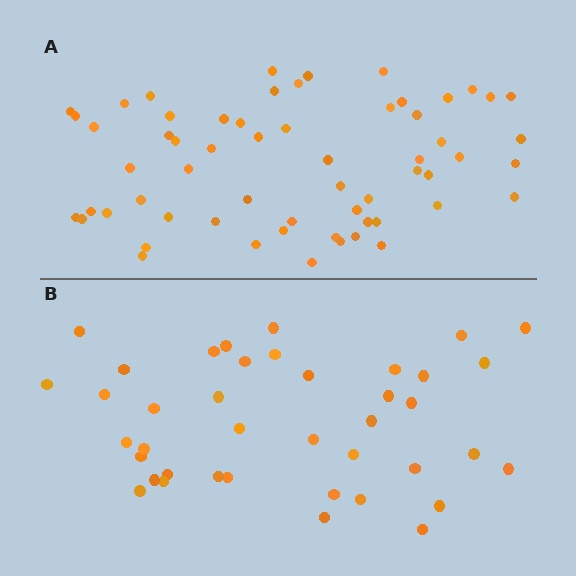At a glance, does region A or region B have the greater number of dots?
Region A (the top region) has more dots.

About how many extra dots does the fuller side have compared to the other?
Region A has approximately 20 more dots than region B.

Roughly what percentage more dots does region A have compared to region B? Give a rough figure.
About 50% more.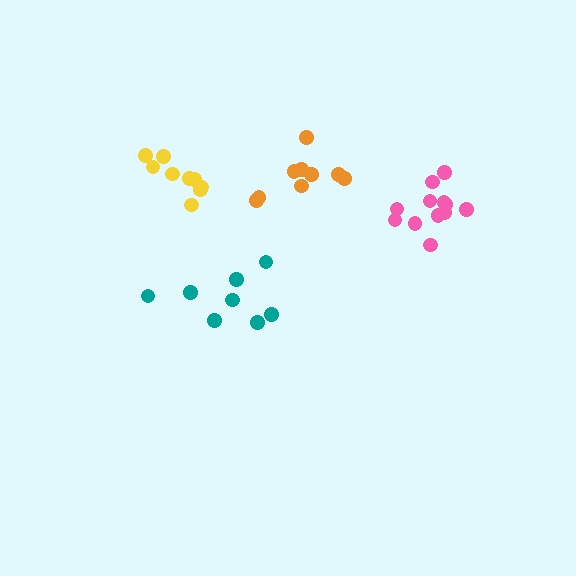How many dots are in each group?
Group 1: 9 dots, Group 2: 8 dots, Group 3: 12 dots, Group 4: 9 dots (38 total).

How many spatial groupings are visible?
There are 4 spatial groupings.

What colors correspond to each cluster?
The clusters are colored: yellow, teal, pink, orange.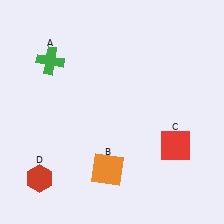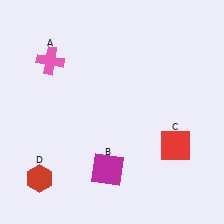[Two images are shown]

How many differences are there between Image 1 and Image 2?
There are 2 differences between the two images.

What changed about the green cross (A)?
In Image 1, A is green. In Image 2, it changed to pink.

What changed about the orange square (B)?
In Image 1, B is orange. In Image 2, it changed to magenta.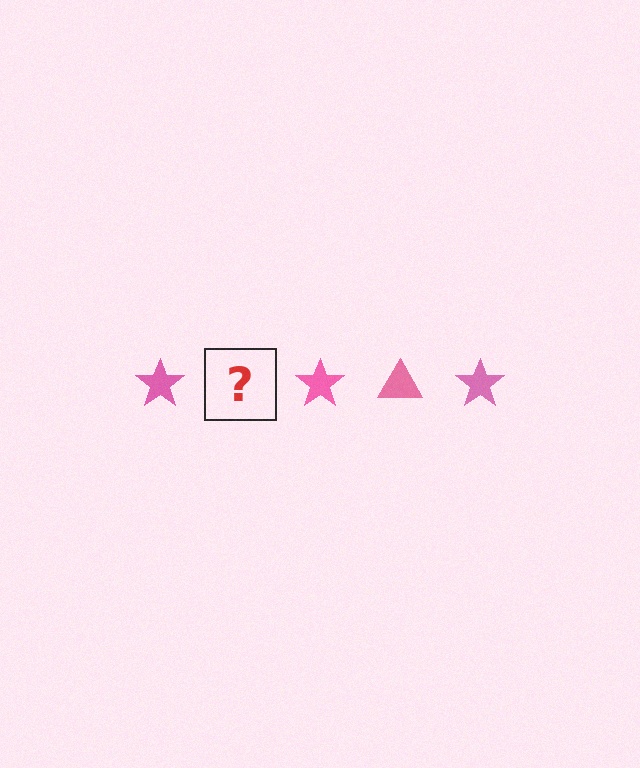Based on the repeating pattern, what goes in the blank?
The blank should be a pink triangle.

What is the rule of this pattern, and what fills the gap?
The rule is that the pattern cycles through star, triangle shapes in pink. The gap should be filled with a pink triangle.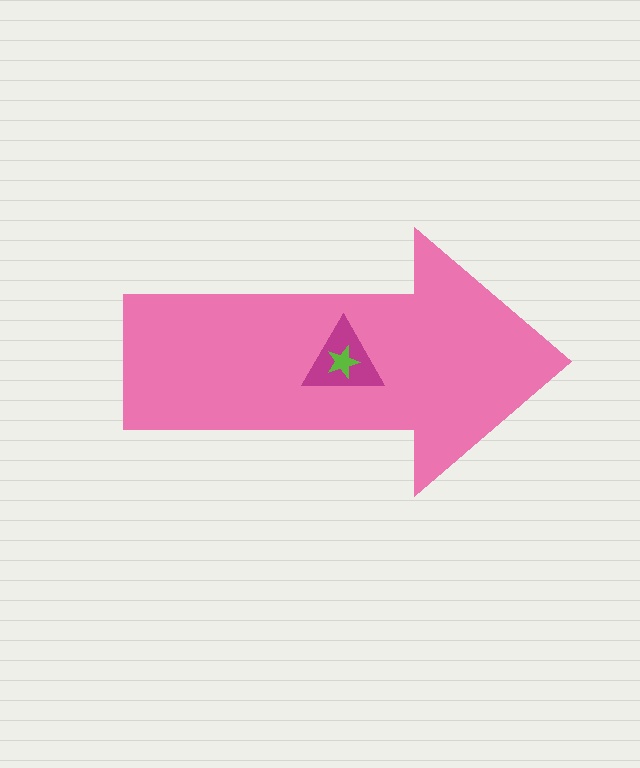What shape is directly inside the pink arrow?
The magenta triangle.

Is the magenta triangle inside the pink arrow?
Yes.